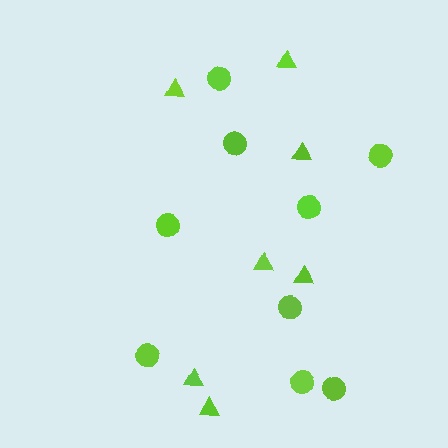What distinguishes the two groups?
There are 2 groups: one group of triangles (7) and one group of circles (9).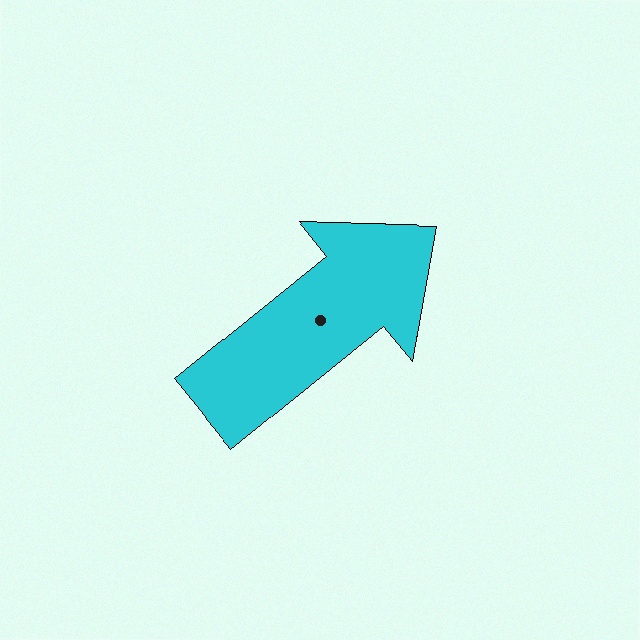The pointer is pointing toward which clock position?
Roughly 2 o'clock.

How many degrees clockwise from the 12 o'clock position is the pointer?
Approximately 51 degrees.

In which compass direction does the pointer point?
Northeast.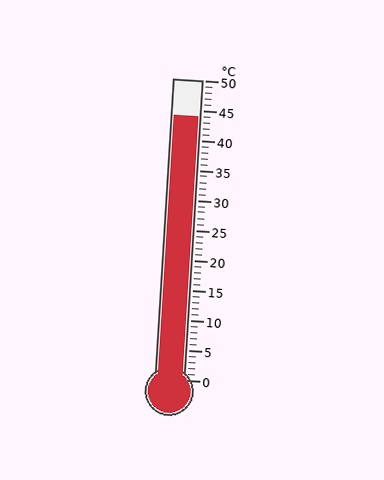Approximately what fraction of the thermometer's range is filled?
The thermometer is filled to approximately 90% of its range.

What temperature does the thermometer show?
The thermometer shows approximately 44°C.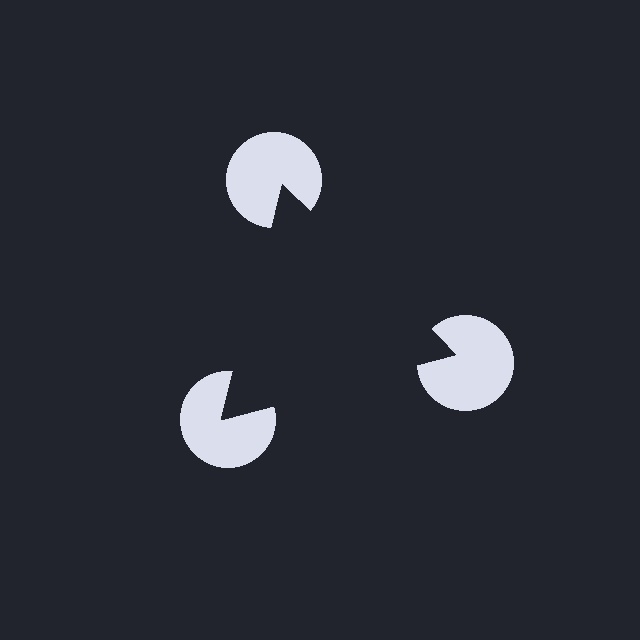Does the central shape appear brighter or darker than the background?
It typically appears slightly darker than the background, even though no actual brightness change is drawn.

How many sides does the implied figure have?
3 sides.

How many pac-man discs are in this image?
There are 3 — one at each vertex of the illusory triangle.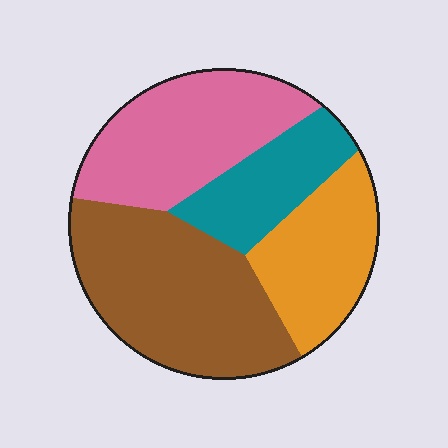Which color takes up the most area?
Brown, at roughly 35%.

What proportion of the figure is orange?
Orange takes up between a sixth and a third of the figure.